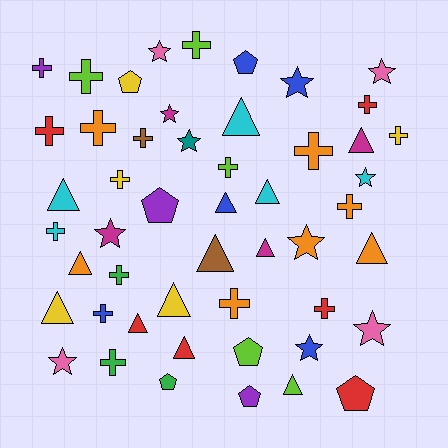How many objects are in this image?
There are 50 objects.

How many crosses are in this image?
There are 18 crosses.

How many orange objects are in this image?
There are 7 orange objects.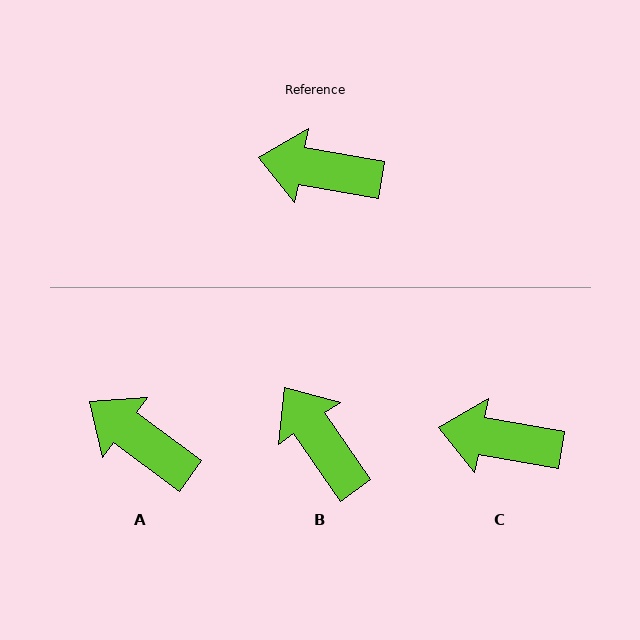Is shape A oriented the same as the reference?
No, it is off by about 26 degrees.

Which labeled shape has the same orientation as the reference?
C.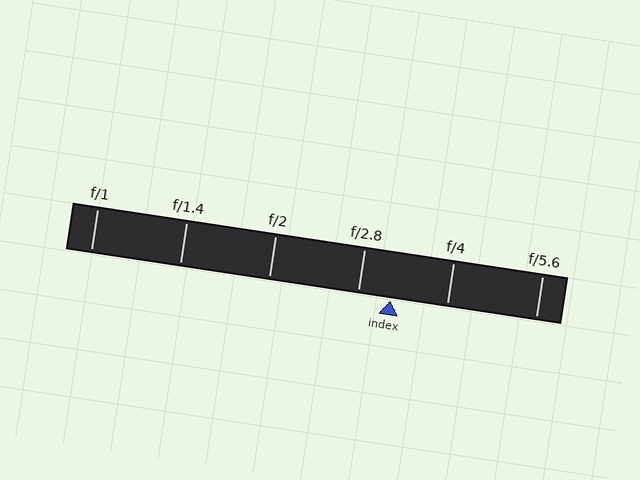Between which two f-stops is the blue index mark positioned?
The index mark is between f/2.8 and f/4.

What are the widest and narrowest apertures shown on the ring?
The widest aperture shown is f/1 and the narrowest is f/5.6.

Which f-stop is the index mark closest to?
The index mark is closest to f/2.8.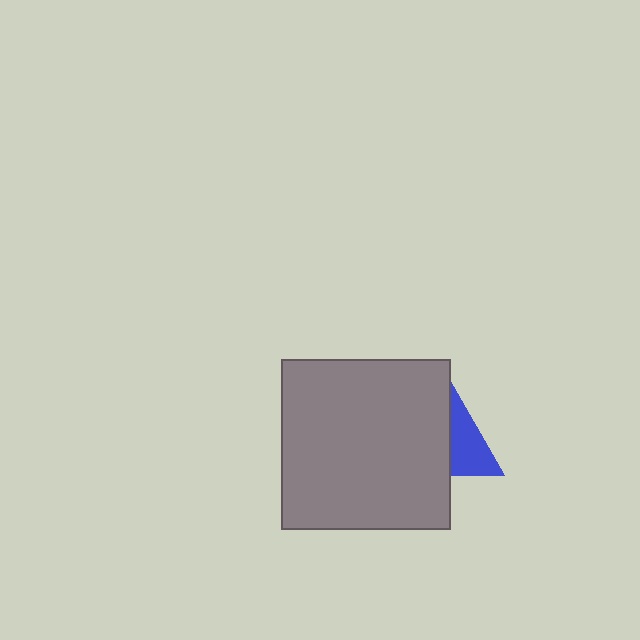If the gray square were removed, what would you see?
You would see the complete blue triangle.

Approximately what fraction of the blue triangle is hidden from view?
Roughly 60% of the blue triangle is hidden behind the gray square.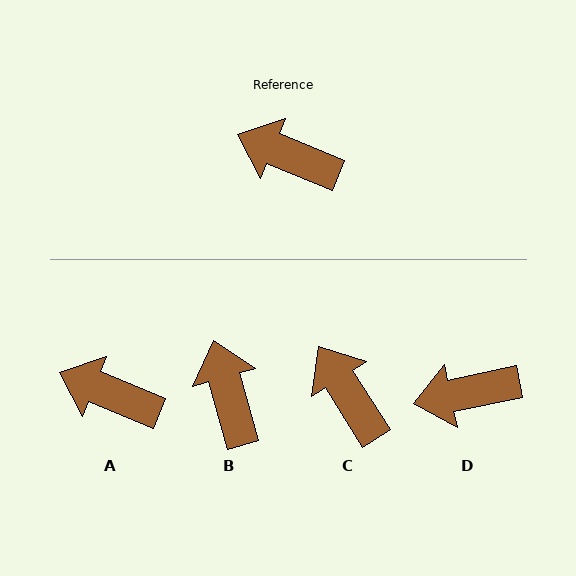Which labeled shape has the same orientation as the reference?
A.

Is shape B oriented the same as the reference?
No, it is off by about 52 degrees.